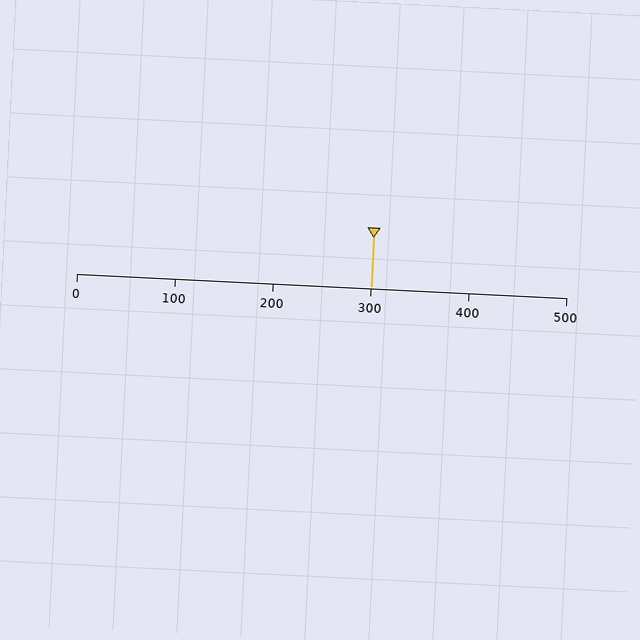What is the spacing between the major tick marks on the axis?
The major ticks are spaced 100 apart.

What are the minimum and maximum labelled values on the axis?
The axis runs from 0 to 500.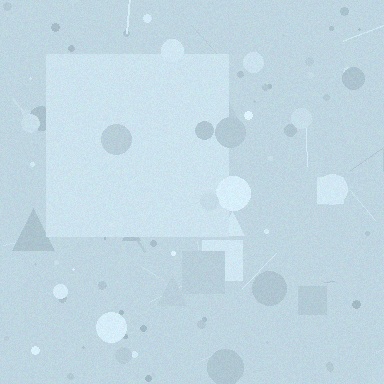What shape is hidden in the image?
A square is hidden in the image.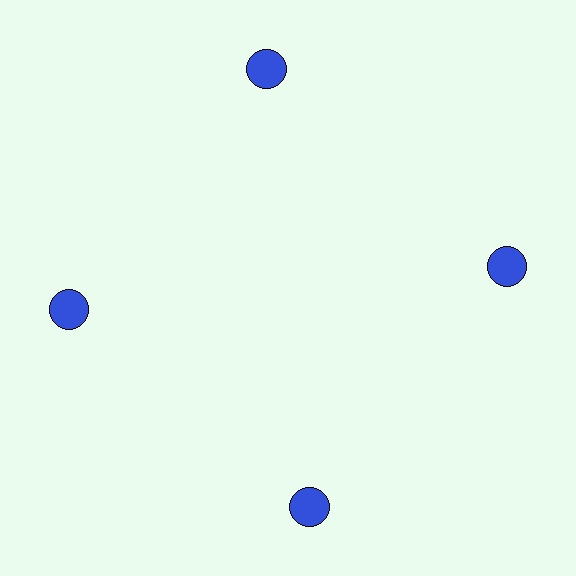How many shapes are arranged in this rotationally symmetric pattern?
There are 4 shapes, arranged in 4 groups of 1.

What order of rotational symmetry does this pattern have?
This pattern has 4-fold rotational symmetry.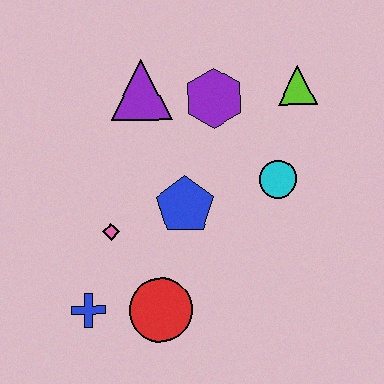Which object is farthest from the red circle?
The lime triangle is farthest from the red circle.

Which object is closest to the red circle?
The blue cross is closest to the red circle.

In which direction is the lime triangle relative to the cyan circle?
The lime triangle is above the cyan circle.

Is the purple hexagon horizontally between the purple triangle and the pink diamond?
No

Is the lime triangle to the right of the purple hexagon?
Yes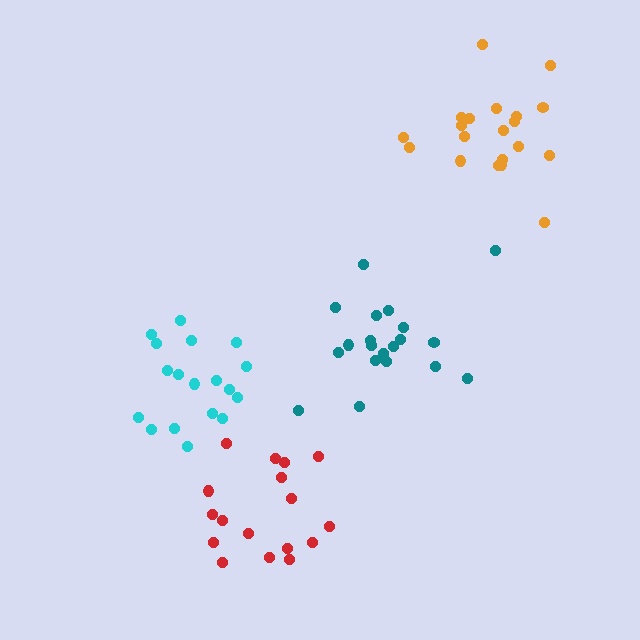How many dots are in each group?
Group 1: 17 dots, Group 2: 18 dots, Group 3: 20 dots, Group 4: 20 dots (75 total).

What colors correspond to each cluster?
The clusters are colored: red, cyan, orange, teal.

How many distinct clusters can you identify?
There are 4 distinct clusters.